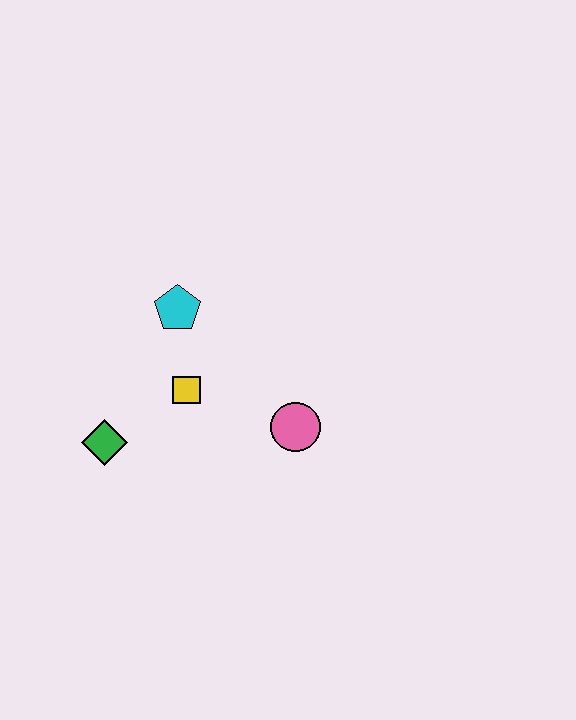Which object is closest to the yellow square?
The cyan pentagon is closest to the yellow square.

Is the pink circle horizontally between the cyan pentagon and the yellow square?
No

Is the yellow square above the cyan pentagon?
No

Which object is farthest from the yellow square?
The pink circle is farthest from the yellow square.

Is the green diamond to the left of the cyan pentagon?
Yes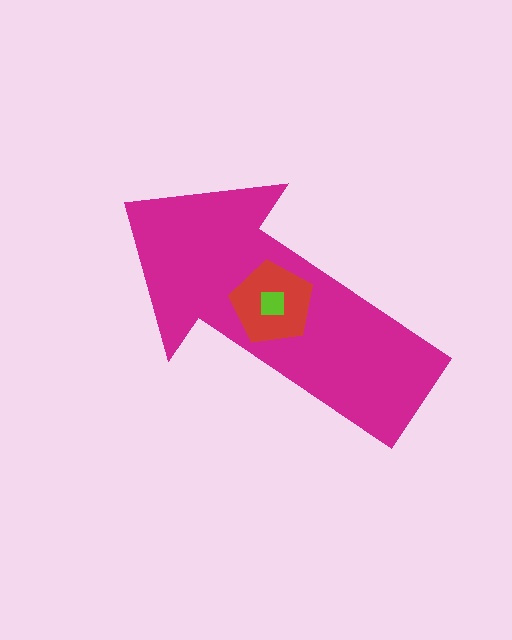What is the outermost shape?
The magenta arrow.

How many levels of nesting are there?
3.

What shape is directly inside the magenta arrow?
The red pentagon.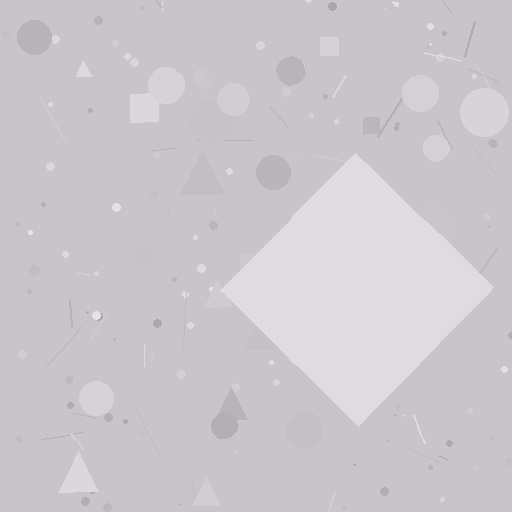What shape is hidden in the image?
A diamond is hidden in the image.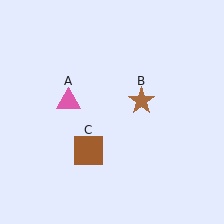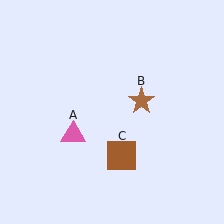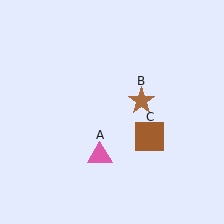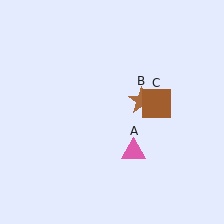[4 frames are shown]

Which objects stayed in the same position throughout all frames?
Brown star (object B) remained stationary.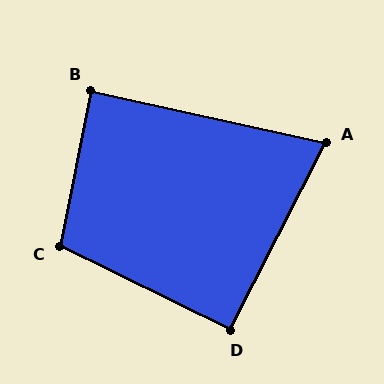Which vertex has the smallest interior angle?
A, at approximately 75 degrees.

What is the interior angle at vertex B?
Approximately 89 degrees (approximately right).